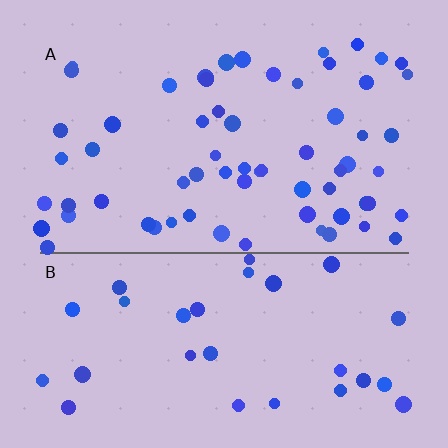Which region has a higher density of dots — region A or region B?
A (the top).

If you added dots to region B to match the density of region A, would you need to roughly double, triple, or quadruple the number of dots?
Approximately double.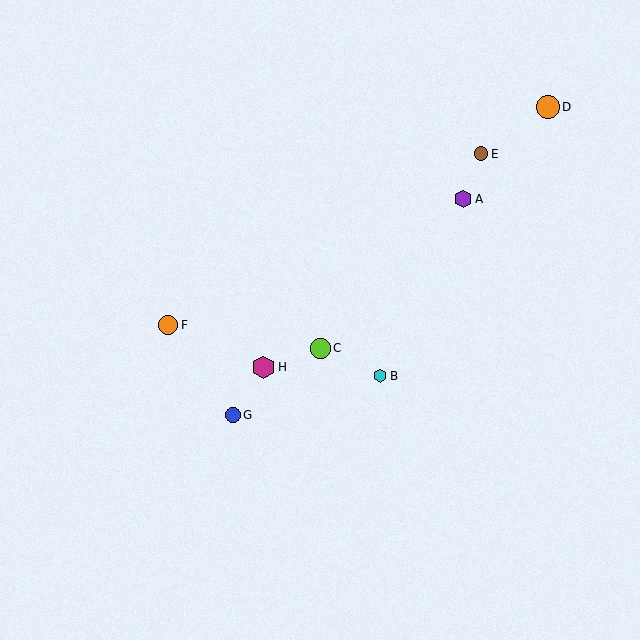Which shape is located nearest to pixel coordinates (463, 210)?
The purple hexagon (labeled A) at (463, 199) is nearest to that location.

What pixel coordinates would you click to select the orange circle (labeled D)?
Click at (548, 107) to select the orange circle D.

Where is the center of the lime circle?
The center of the lime circle is at (320, 348).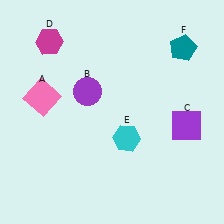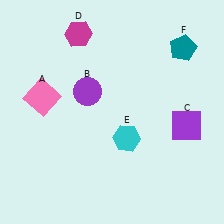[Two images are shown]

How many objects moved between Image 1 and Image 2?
1 object moved between the two images.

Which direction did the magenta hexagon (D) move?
The magenta hexagon (D) moved right.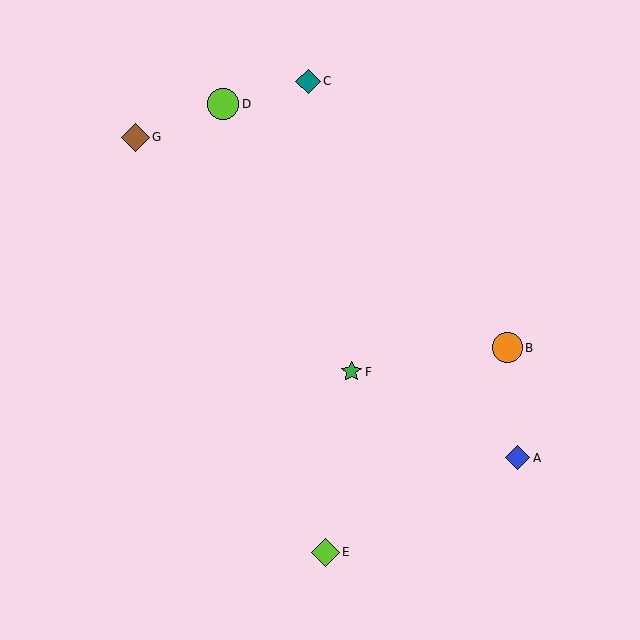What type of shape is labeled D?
Shape D is a lime circle.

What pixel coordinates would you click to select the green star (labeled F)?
Click at (351, 372) to select the green star F.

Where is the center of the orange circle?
The center of the orange circle is at (507, 348).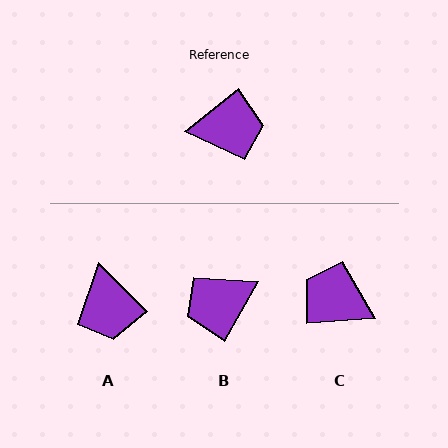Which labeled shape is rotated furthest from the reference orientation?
B, about 159 degrees away.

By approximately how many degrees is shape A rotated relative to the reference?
Approximately 84 degrees clockwise.